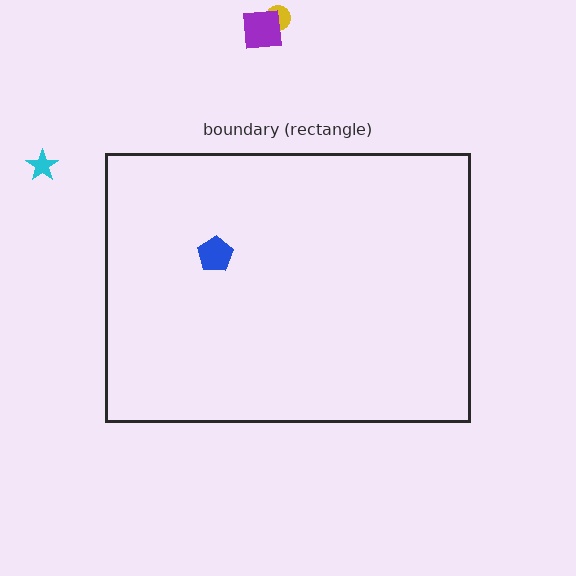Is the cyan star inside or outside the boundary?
Outside.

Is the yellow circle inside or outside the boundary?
Outside.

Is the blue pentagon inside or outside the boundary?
Inside.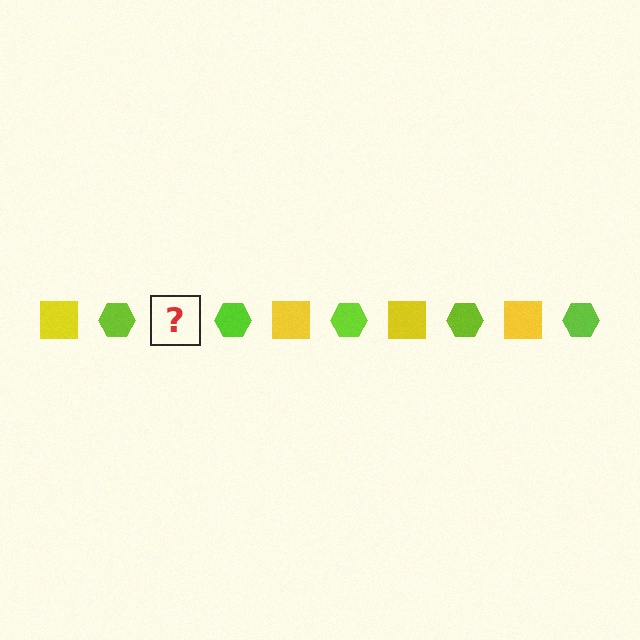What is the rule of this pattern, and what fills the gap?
The rule is that the pattern alternates between yellow square and lime hexagon. The gap should be filled with a yellow square.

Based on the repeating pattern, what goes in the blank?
The blank should be a yellow square.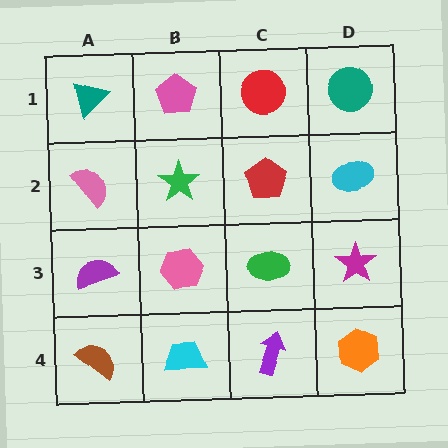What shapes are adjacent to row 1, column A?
A pink semicircle (row 2, column A), a pink pentagon (row 1, column B).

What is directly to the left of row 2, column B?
A pink semicircle.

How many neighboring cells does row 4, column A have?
2.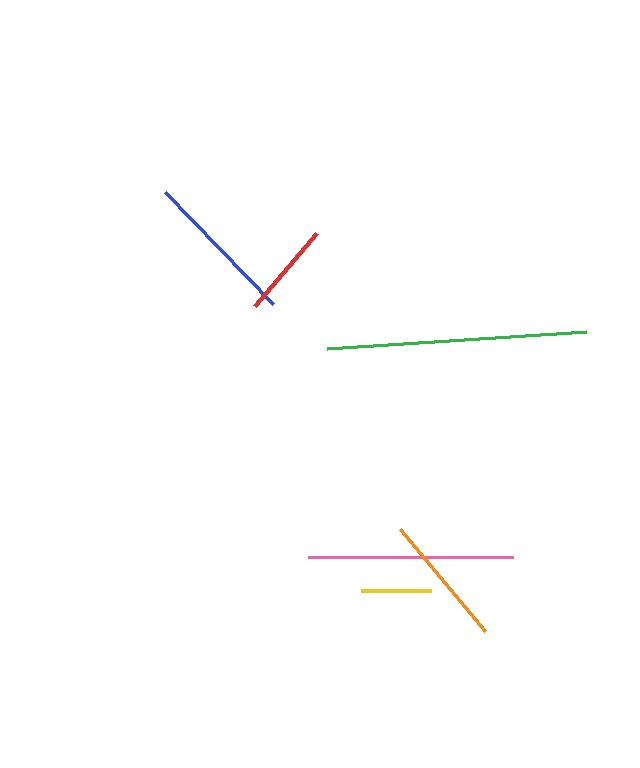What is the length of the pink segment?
The pink segment is approximately 205 pixels long.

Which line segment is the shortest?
The yellow line is the shortest at approximately 70 pixels.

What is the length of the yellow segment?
The yellow segment is approximately 70 pixels long.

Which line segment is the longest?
The green line is the longest at approximately 260 pixels.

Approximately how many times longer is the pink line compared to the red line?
The pink line is approximately 2.1 times the length of the red line.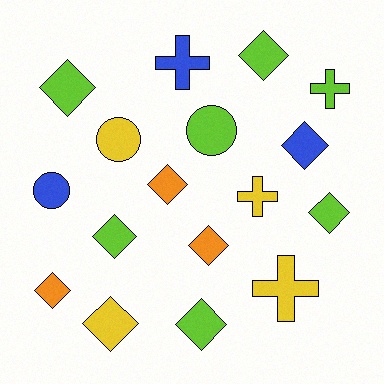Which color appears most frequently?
Lime, with 7 objects.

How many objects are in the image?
There are 17 objects.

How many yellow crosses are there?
There are 2 yellow crosses.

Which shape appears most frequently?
Diamond, with 10 objects.